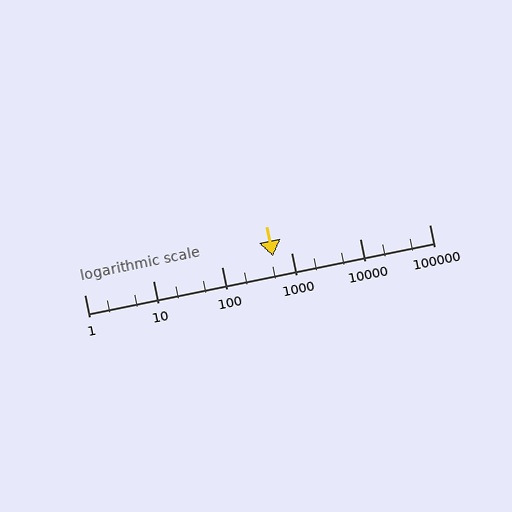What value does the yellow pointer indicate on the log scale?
The pointer indicates approximately 540.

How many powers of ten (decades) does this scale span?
The scale spans 5 decades, from 1 to 100000.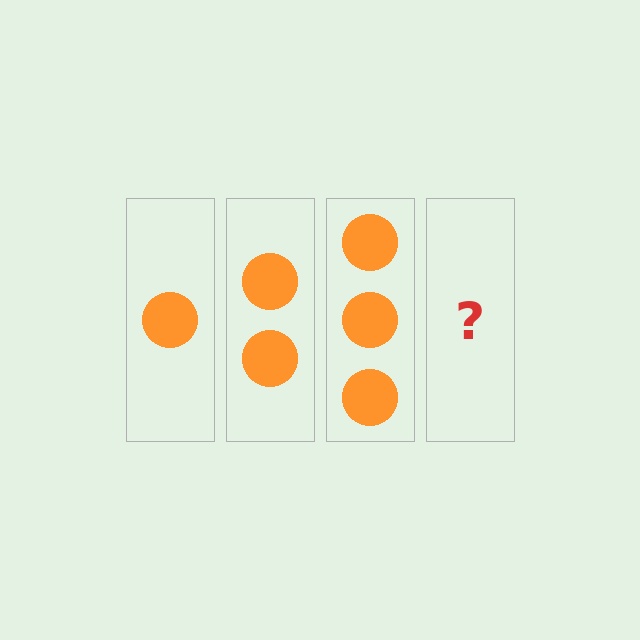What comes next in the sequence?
The next element should be 4 circles.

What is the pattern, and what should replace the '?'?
The pattern is that each step adds one more circle. The '?' should be 4 circles.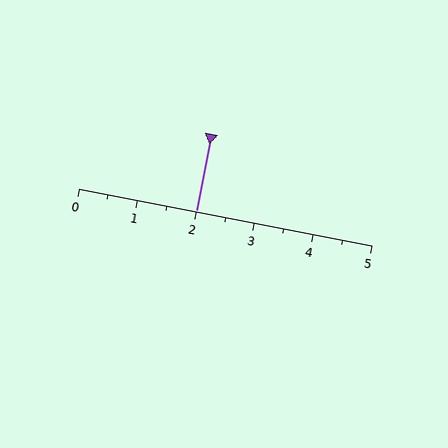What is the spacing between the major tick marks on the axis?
The major ticks are spaced 1 apart.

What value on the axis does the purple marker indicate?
The marker indicates approximately 2.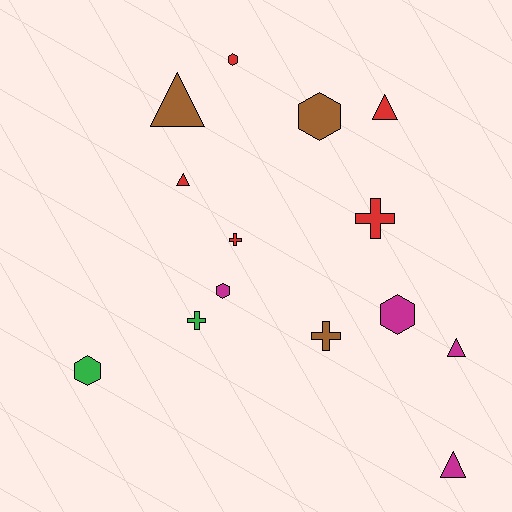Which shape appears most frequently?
Hexagon, with 5 objects.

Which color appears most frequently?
Red, with 5 objects.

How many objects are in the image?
There are 14 objects.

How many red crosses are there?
There are 2 red crosses.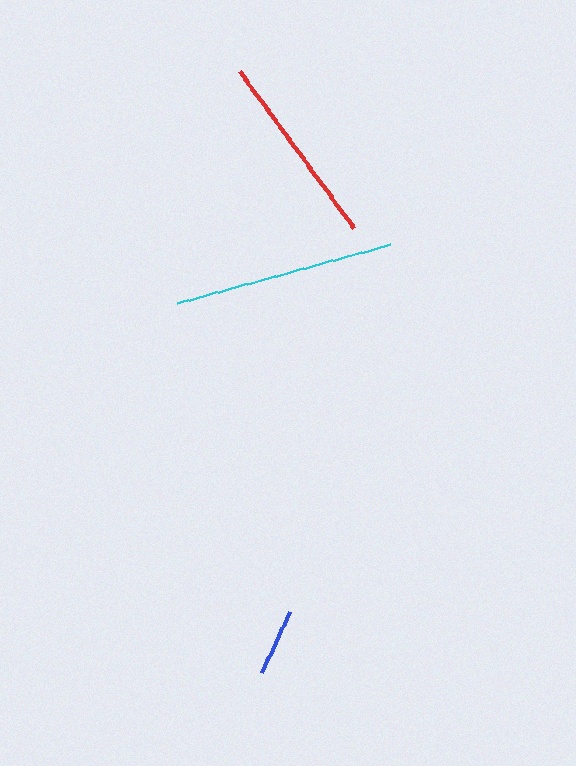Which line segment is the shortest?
The blue line is the shortest at approximately 67 pixels.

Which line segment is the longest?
The cyan line is the longest at approximately 221 pixels.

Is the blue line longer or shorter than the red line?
The red line is longer than the blue line.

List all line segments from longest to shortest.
From longest to shortest: cyan, red, blue.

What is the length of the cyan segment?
The cyan segment is approximately 221 pixels long.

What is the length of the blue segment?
The blue segment is approximately 67 pixels long.